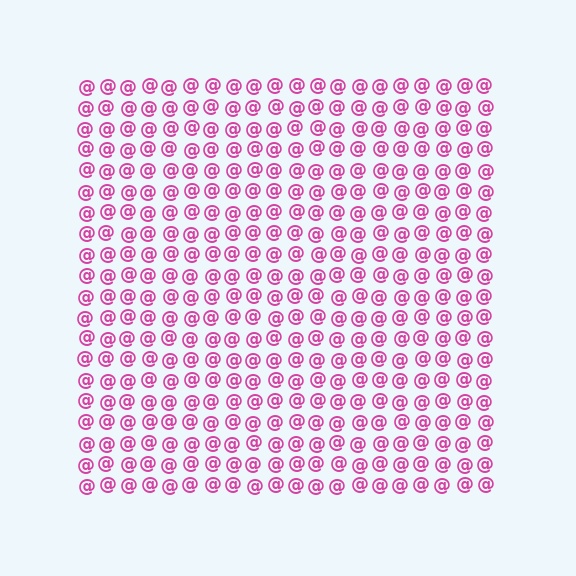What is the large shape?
The large shape is a square.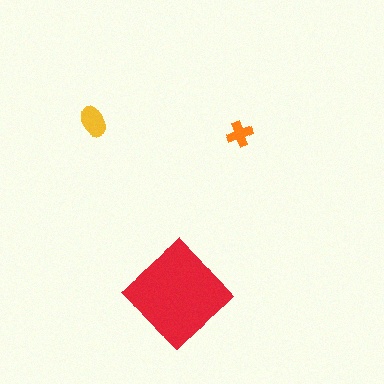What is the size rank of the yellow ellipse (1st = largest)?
2nd.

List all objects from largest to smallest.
The red diamond, the yellow ellipse, the orange cross.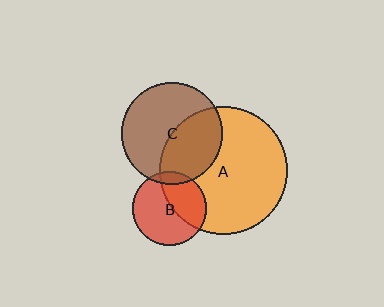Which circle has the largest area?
Circle A (orange).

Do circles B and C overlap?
Yes.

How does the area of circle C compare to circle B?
Approximately 1.9 times.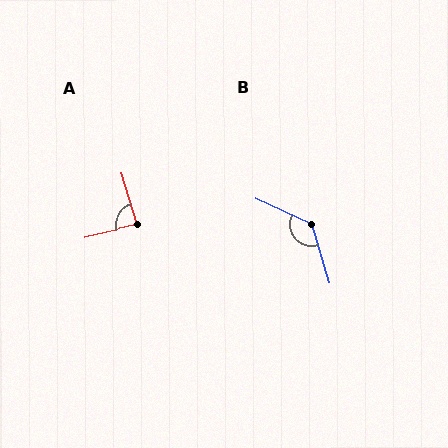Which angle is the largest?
B, at approximately 131 degrees.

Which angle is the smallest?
A, at approximately 87 degrees.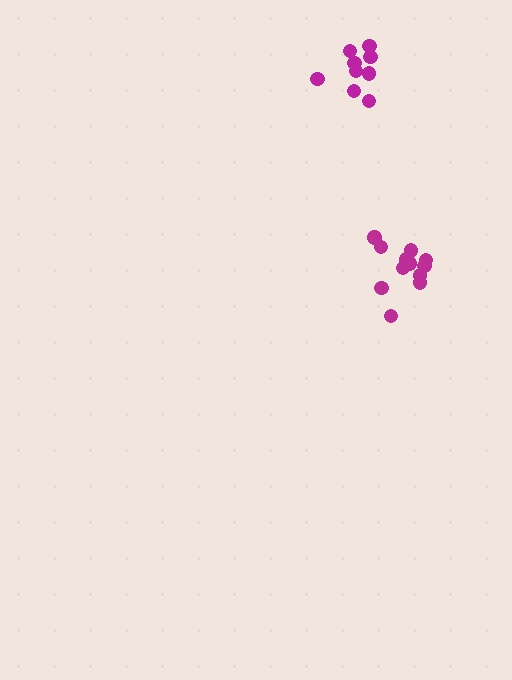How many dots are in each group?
Group 1: 12 dots, Group 2: 9 dots (21 total).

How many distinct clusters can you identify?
There are 2 distinct clusters.